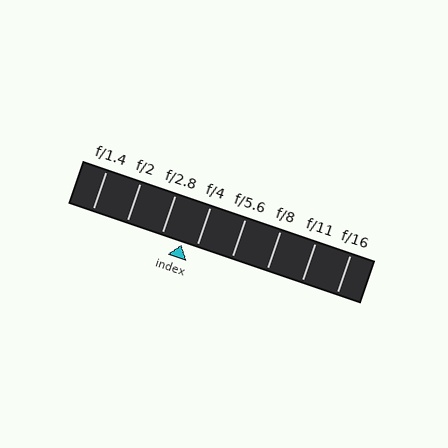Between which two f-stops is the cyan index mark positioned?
The index mark is between f/2.8 and f/4.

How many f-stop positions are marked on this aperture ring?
There are 8 f-stop positions marked.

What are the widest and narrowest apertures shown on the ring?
The widest aperture shown is f/1.4 and the narrowest is f/16.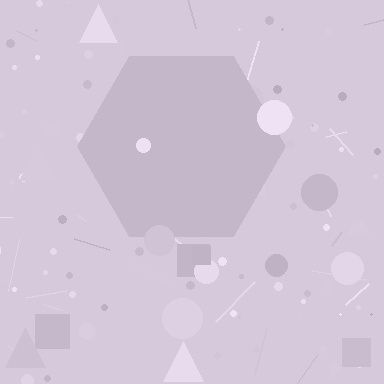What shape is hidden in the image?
A hexagon is hidden in the image.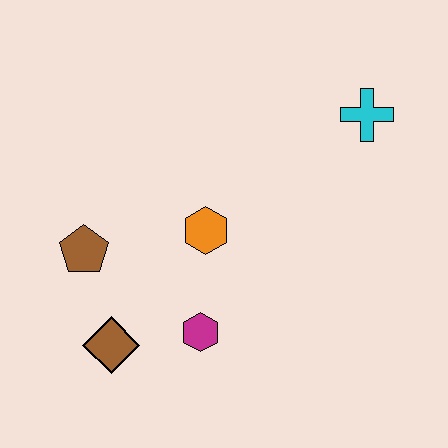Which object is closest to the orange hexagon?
The magenta hexagon is closest to the orange hexagon.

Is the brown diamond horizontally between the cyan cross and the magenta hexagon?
No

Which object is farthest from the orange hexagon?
The cyan cross is farthest from the orange hexagon.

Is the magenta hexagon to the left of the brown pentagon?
No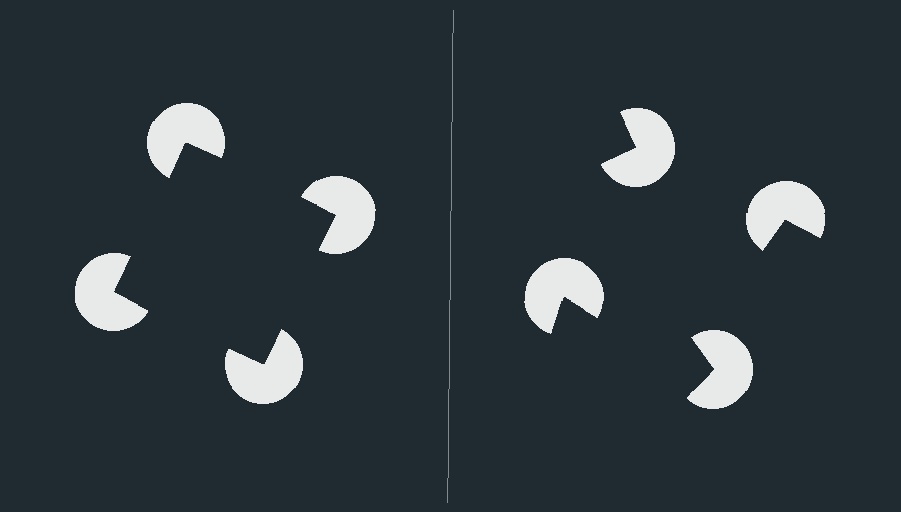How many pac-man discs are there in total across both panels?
8 — 4 on each side.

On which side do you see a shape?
An illusory square appears on the left side. On the right side the wedge cuts are rotated, so no coherent shape forms.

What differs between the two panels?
The pac-man discs are positioned identically on both sides; only the wedge orientations differ. On the left they align to a square; on the right they are misaligned.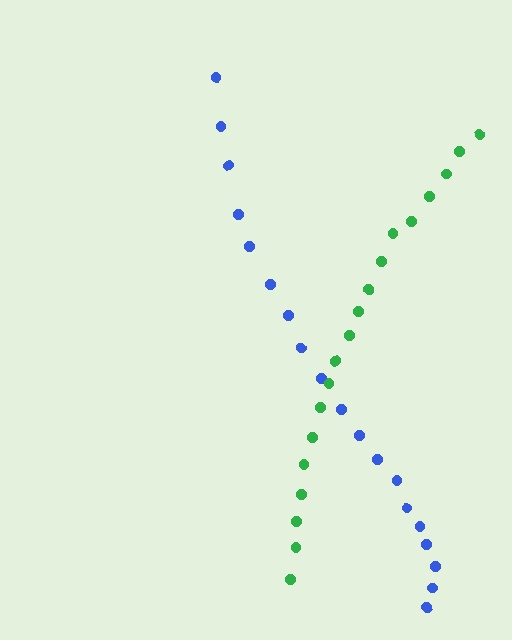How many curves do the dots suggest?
There are 2 distinct paths.